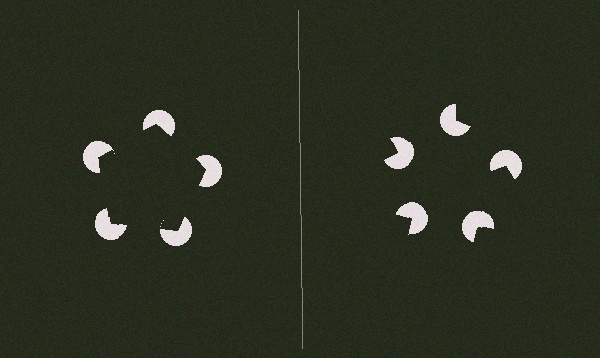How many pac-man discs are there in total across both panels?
10 — 5 on each side.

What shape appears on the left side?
An illusory pentagon.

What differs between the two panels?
The pac-man discs are positioned identically on both sides; only the wedge orientations differ. On the left they align to a pentagon; on the right they are misaligned.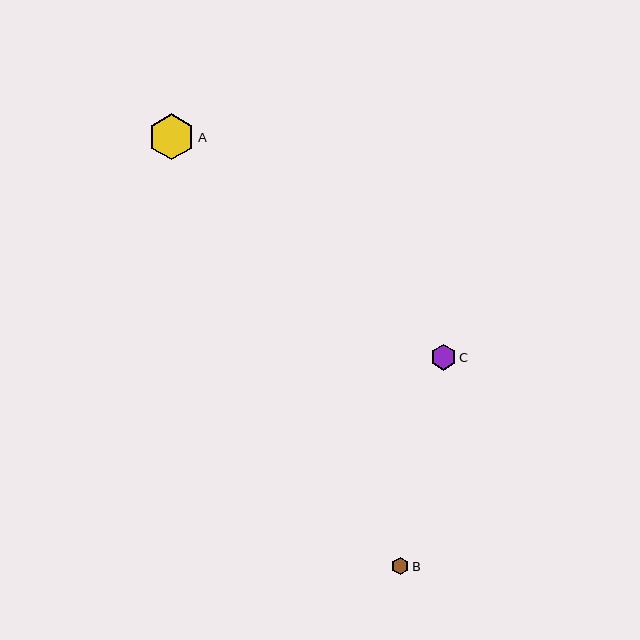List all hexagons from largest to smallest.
From largest to smallest: A, C, B.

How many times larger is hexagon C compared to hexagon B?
Hexagon C is approximately 1.5 times the size of hexagon B.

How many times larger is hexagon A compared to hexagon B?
Hexagon A is approximately 2.6 times the size of hexagon B.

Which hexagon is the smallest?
Hexagon B is the smallest with a size of approximately 18 pixels.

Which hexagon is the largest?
Hexagon A is the largest with a size of approximately 46 pixels.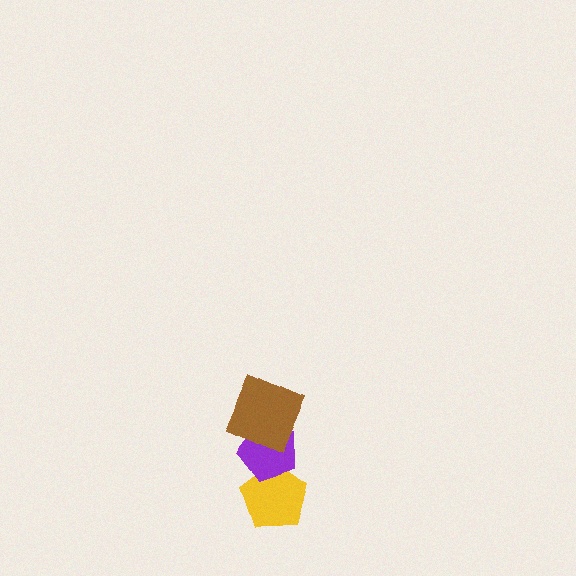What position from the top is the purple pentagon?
The purple pentagon is 2nd from the top.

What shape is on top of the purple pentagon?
The brown square is on top of the purple pentagon.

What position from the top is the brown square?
The brown square is 1st from the top.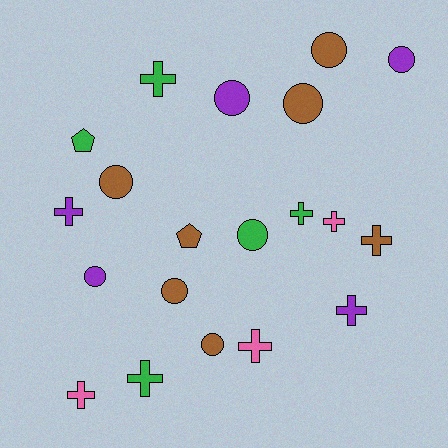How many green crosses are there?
There are 3 green crosses.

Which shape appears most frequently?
Circle, with 9 objects.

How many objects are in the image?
There are 20 objects.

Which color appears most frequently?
Brown, with 7 objects.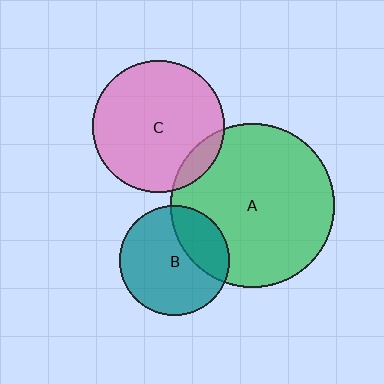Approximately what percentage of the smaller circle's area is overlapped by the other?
Approximately 10%.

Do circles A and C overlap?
Yes.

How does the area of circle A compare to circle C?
Approximately 1.5 times.